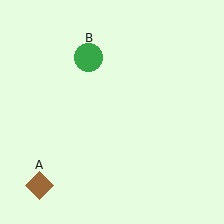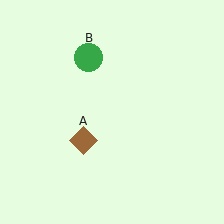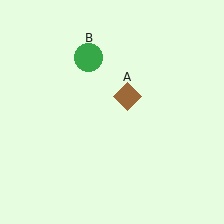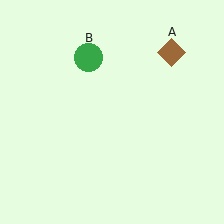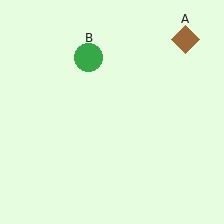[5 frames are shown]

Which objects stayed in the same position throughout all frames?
Green circle (object B) remained stationary.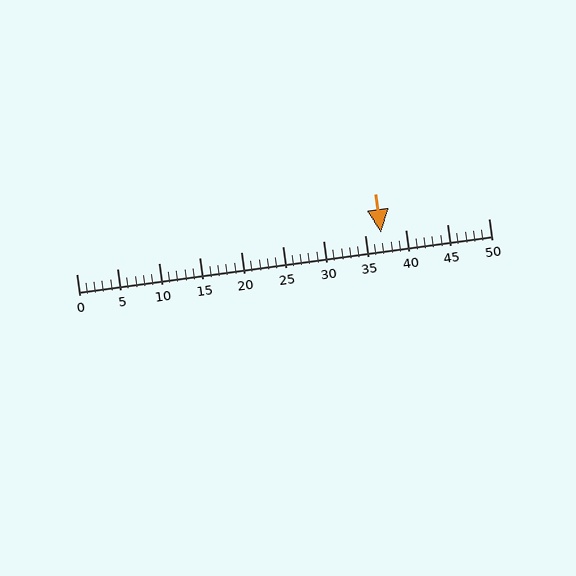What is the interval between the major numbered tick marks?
The major tick marks are spaced 5 units apart.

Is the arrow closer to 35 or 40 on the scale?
The arrow is closer to 35.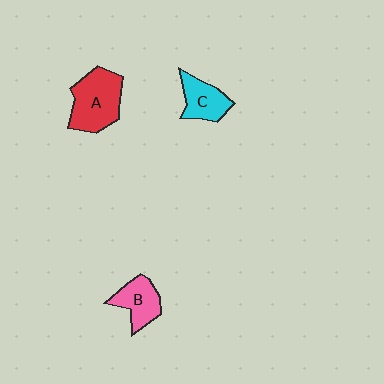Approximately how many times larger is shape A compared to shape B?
Approximately 1.6 times.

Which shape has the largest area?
Shape A (red).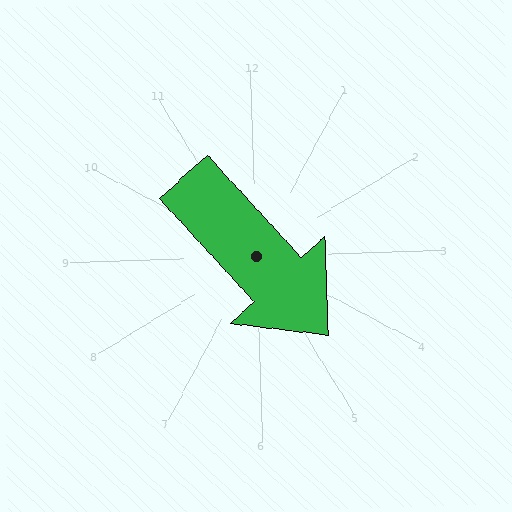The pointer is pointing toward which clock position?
Roughly 5 o'clock.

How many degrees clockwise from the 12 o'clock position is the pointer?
Approximately 139 degrees.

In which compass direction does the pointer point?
Southeast.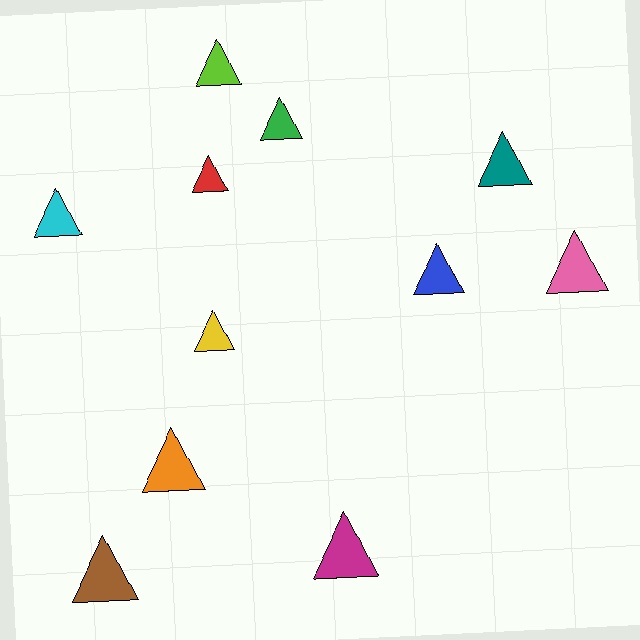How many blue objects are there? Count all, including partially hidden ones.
There is 1 blue object.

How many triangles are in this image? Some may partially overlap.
There are 11 triangles.